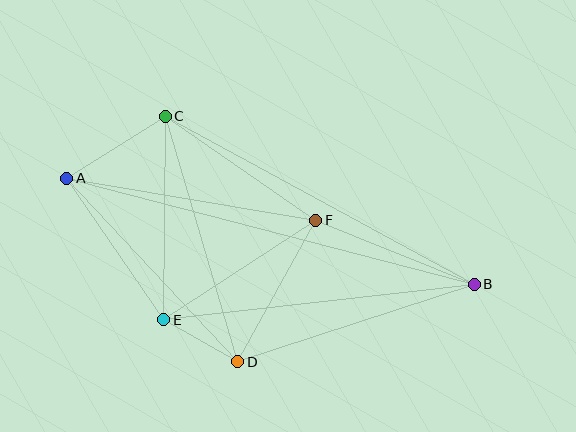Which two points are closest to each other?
Points D and E are closest to each other.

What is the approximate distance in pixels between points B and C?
The distance between B and C is approximately 352 pixels.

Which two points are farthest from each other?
Points A and B are farthest from each other.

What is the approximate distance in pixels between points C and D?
The distance between C and D is approximately 256 pixels.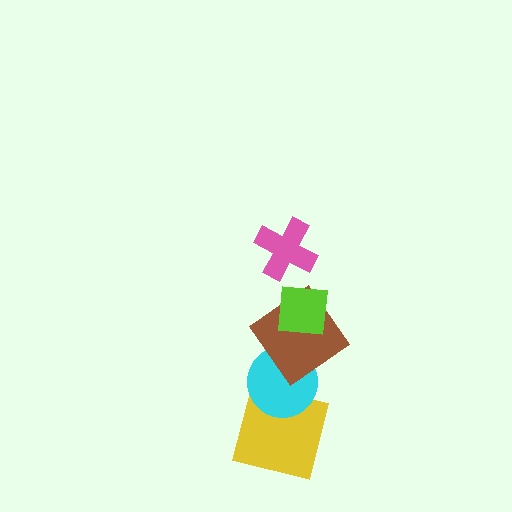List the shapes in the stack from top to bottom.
From top to bottom: the pink cross, the lime square, the brown diamond, the cyan circle, the yellow square.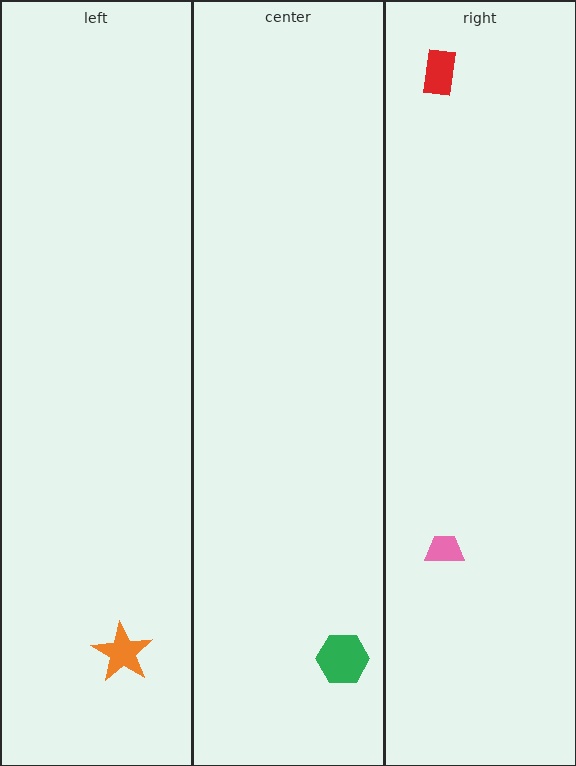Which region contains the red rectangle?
The right region.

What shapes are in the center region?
The green hexagon.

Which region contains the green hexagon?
The center region.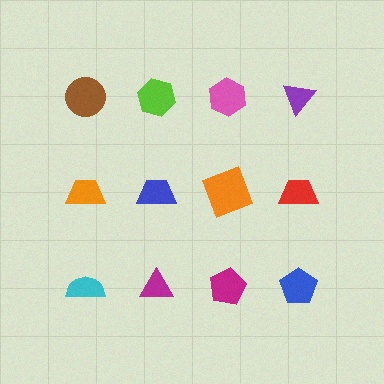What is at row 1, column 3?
A pink hexagon.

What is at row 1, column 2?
A lime hexagon.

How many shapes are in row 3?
4 shapes.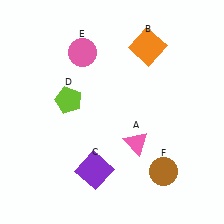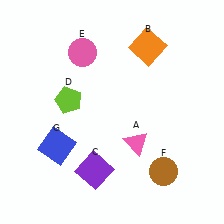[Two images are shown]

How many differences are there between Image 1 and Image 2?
There is 1 difference between the two images.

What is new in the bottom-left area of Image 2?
A blue square (G) was added in the bottom-left area of Image 2.